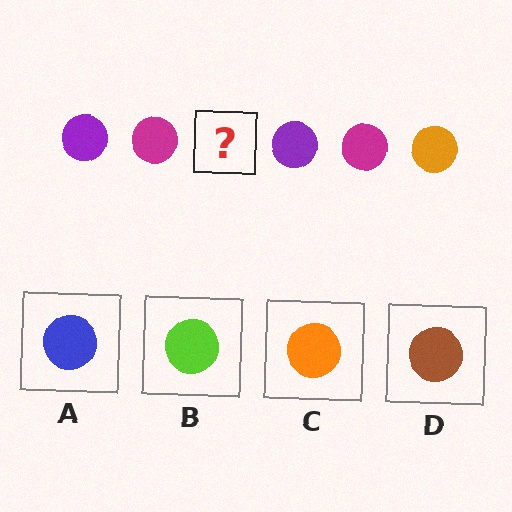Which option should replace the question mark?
Option C.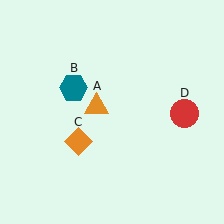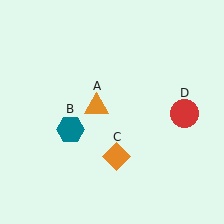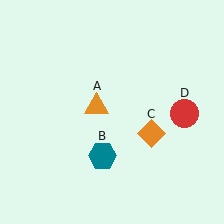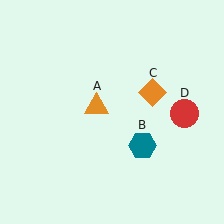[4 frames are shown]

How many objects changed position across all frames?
2 objects changed position: teal hexagon (object B), orange diamond (object C).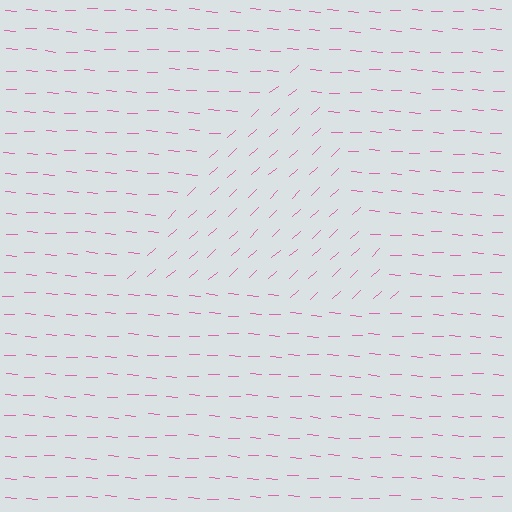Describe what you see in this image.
The image is filled with small pink line segments. A triangle region in the image has lines oriented differently from the surrounding lines, creating a visible texture boundary.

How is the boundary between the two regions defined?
The boundary is defined purely by a change in line orientation (approximately 45 degrees difference). All lines are the same color and thickness.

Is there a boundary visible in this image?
Yes, there is a texture boundary formed by a change in line orientation.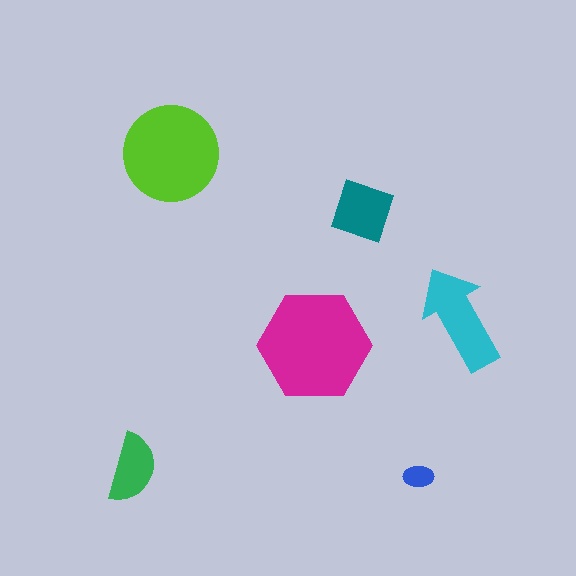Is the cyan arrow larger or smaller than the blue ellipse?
Larger.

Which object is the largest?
The magenta hexagon.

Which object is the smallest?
The blue ellipse.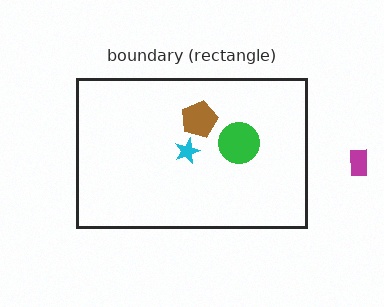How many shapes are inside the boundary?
3 inside, 1 outside.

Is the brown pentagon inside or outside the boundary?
Inside.